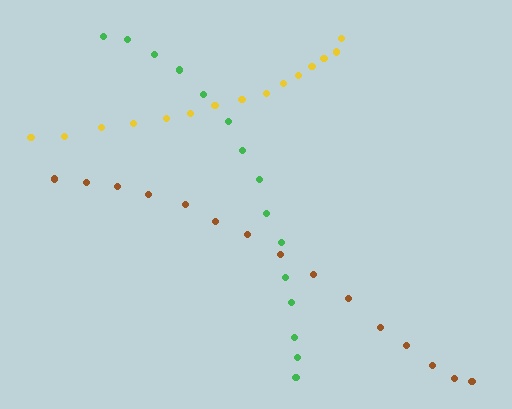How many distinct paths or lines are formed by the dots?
There are 3 distinct paths.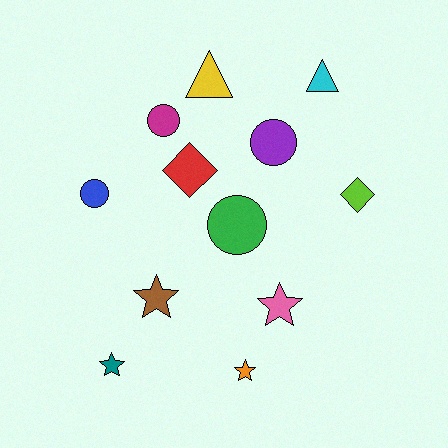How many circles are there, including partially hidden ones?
There are 4 circles.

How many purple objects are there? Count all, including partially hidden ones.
There is 1 purple object.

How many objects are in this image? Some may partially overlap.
There are 12 objects.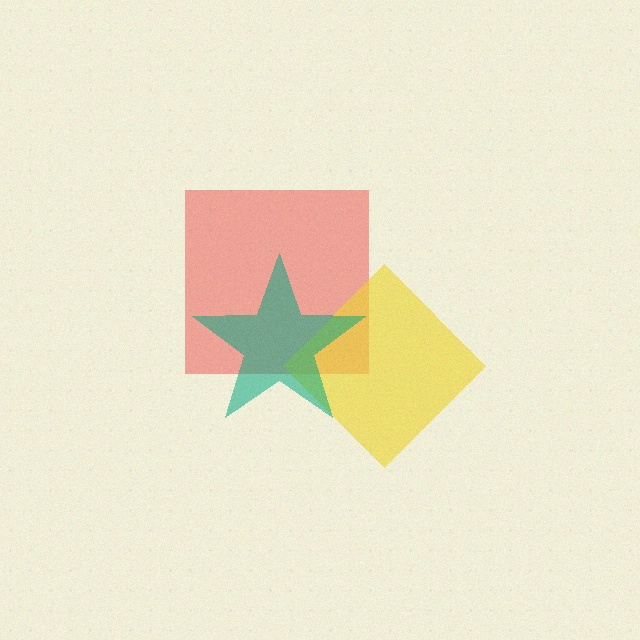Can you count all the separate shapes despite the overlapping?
Yes, there are 3 separate shapes.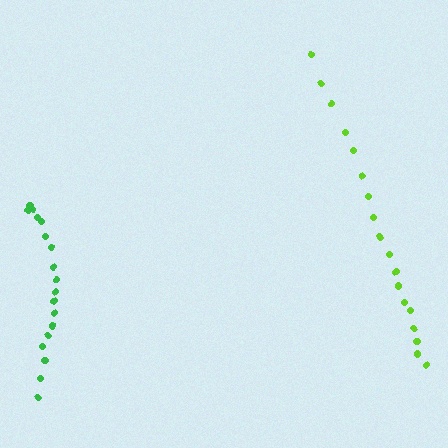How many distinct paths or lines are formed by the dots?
There are 2 distinct paths.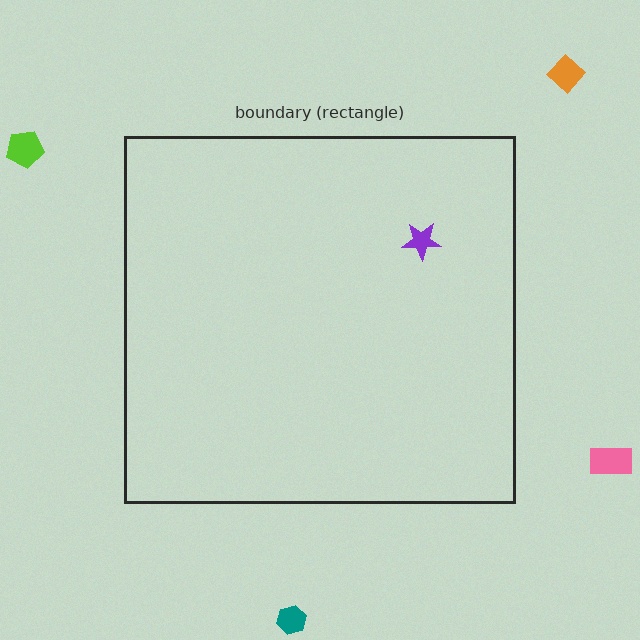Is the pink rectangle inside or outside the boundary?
Outside.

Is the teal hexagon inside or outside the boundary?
Outside.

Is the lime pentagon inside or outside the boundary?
Outside.